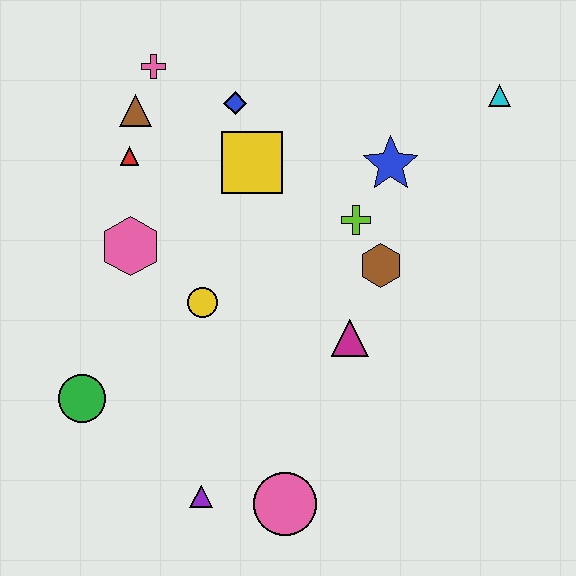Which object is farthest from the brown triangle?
The pink circle is farthest from the brown triangle.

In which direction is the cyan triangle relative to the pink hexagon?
The cyan triangle is to the right of the pink hexagon.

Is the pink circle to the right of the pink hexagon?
Yes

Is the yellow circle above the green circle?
Yes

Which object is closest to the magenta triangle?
The brown hexagon is closest to the magenta triangle.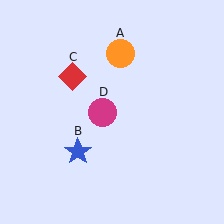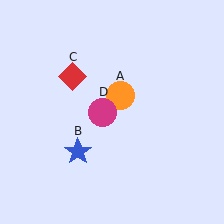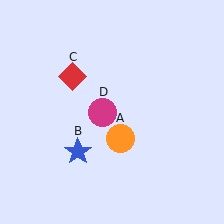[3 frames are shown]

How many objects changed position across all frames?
1 object changed position: orange circle (object A).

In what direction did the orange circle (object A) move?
The orange circle (object A) moved down.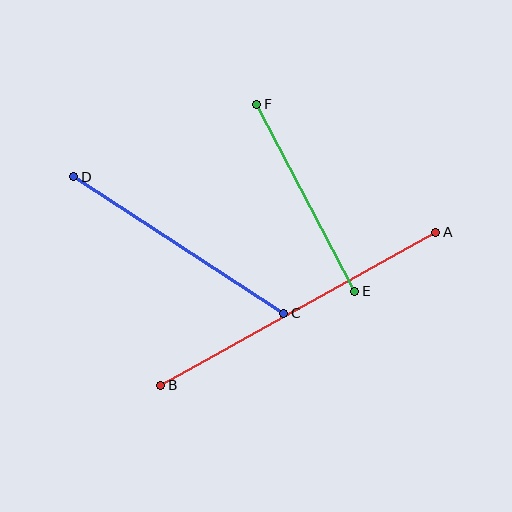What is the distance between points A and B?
The distance is approximately 315 pixels.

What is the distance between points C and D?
The distance is approximately 251 pixels.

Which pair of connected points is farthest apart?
Points A and B are farthest apart.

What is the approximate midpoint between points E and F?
The midpoint is at approximately (306, 198) pixels.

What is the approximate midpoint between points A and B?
The midpoint is at approximately (298, 309) pixels.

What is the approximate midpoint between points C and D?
The midpoint is at approximately (179, 245) pixels.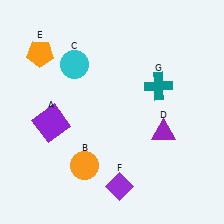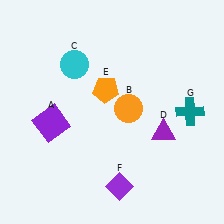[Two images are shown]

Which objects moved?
The objects that moved are: the orange circle (B), the orange pentagon (E), the teal cross (G).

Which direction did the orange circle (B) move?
The orange circle (B) moved up.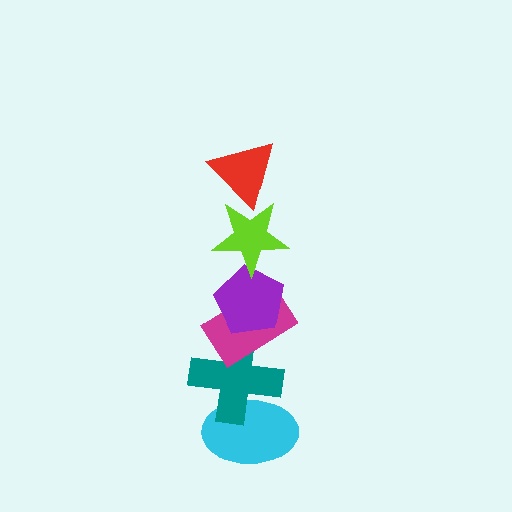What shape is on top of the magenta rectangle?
The purple pentagon is on top of the magenta rectangle.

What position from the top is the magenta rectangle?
The magenta rectangle is 4th from the top.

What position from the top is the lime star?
The lime star is 2nd from the top.